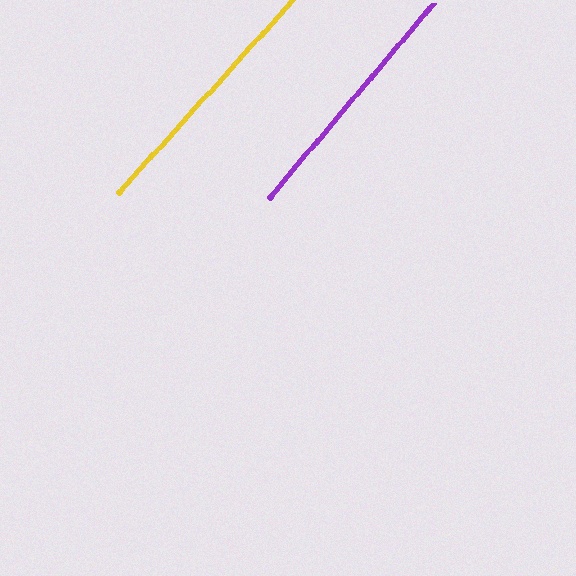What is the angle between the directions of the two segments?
Approximately 2 degrees.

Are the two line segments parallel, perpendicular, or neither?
Parallel — their directions differ by only 1.7°.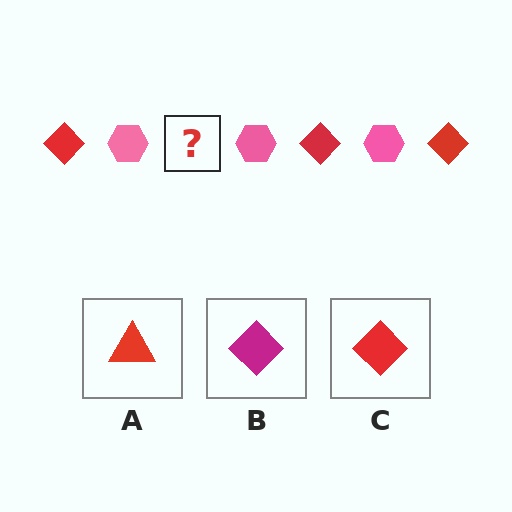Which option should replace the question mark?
Option C.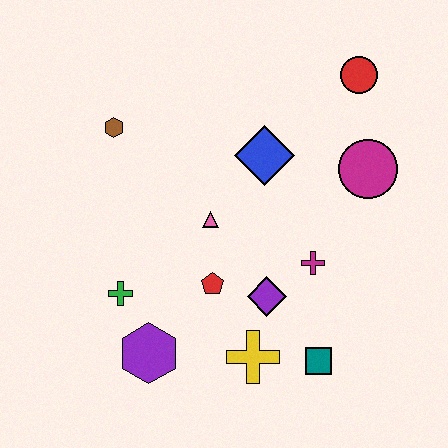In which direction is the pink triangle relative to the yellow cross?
The pink triangle is above the yellow cross.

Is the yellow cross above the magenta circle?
No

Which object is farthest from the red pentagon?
The red circle is farthest from the red pentagon.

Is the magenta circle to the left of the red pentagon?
No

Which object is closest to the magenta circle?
The red circle is closest to the magenta circle.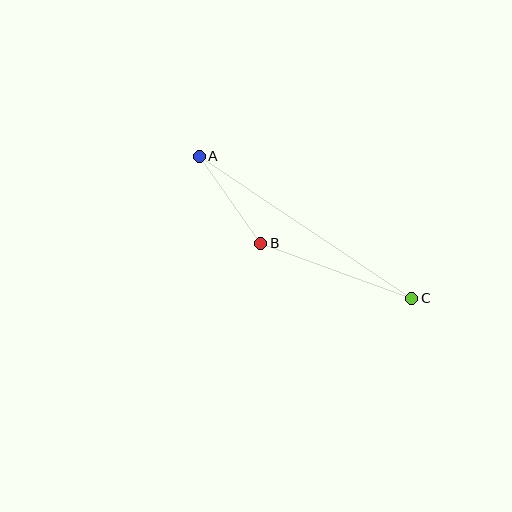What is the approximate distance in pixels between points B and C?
The distance between B and C is approximately 161 pixels.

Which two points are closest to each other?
Points A and B are closest to each other.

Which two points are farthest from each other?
Points A and C are farthest from each other.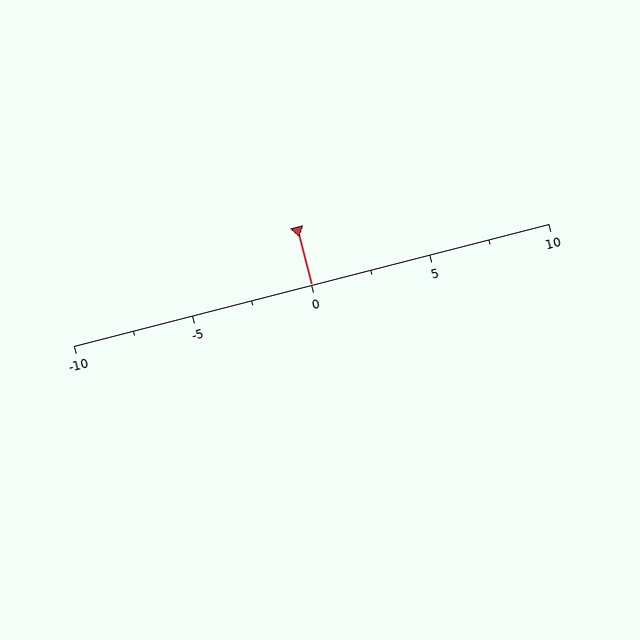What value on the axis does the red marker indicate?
The marker indicates approximately 0.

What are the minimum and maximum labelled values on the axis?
The axis runs from -10 to 10.